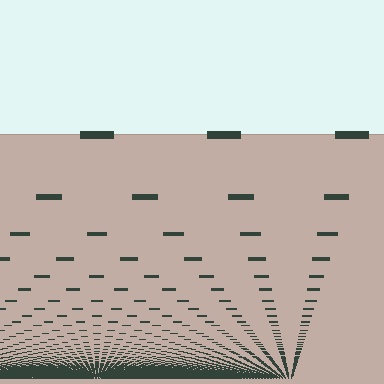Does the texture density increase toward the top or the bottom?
Density increases toward the bottom.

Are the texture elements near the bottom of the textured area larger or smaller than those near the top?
Smaller. The gradient is inverted — elements near the bottom are smaller and denser.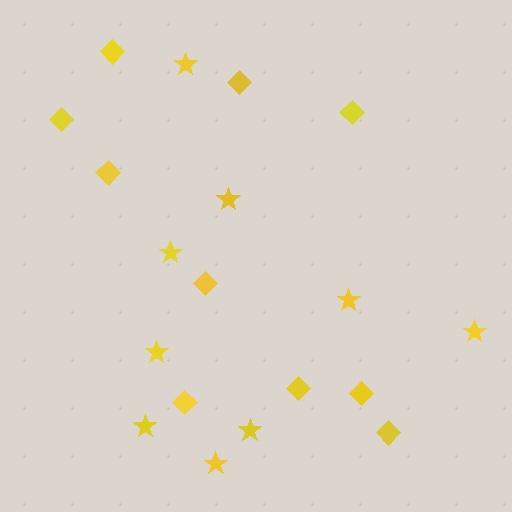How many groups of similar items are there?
There are 2 groups: one group of stars (9) and one group of diamonds (10).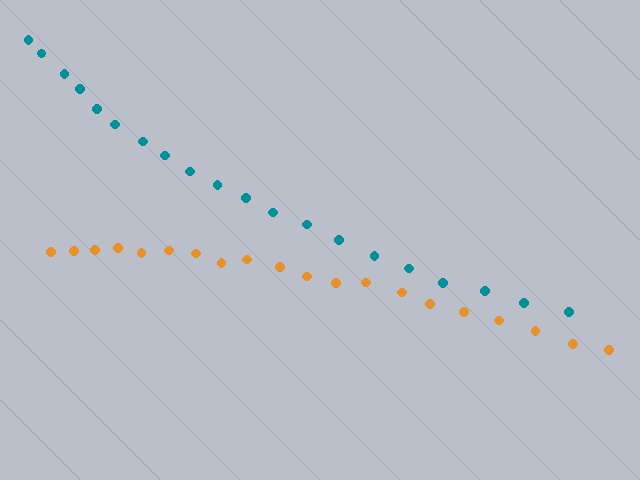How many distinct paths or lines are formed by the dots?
There are 2 distinct paths.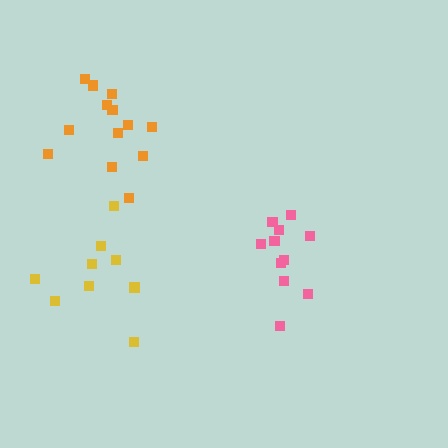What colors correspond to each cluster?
The clusters are colored: orange, pink, yellow.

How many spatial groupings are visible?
There are 3 spatial groupings.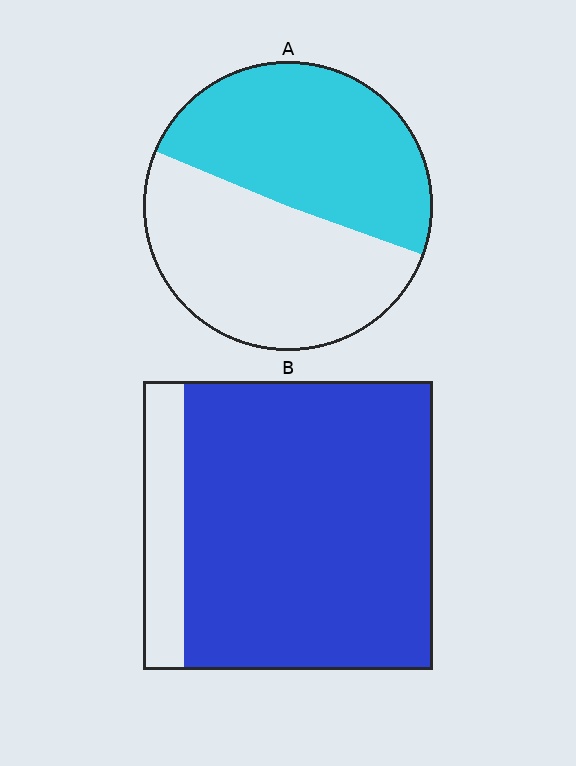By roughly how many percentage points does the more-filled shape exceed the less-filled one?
By roughly 35 percentage points (B over A).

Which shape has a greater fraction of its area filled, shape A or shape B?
Shape B.